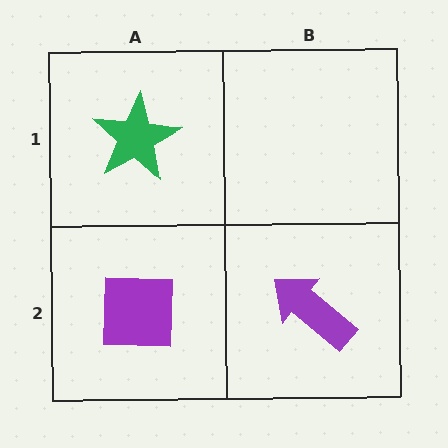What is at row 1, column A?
A green star.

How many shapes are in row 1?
1 shape.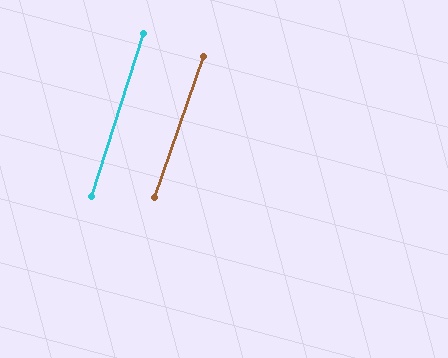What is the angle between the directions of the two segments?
Approximately 1 degree.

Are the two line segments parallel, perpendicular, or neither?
Parallel — their directions differ by only 1.4°.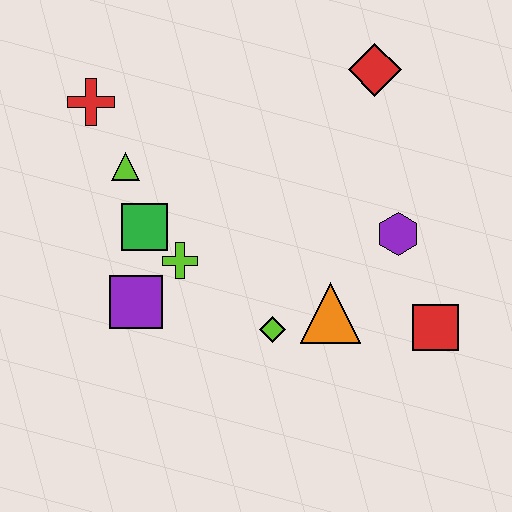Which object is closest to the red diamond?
The purple hexagon is closest to the red diamond.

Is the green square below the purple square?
No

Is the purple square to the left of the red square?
Yes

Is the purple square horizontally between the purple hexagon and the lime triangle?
Yes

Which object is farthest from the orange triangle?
The red cross is farthest from the orange triangle.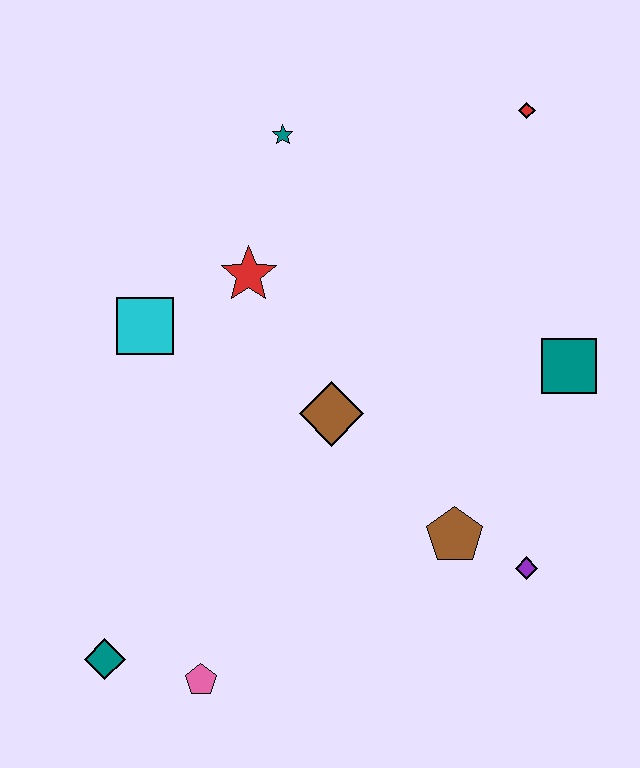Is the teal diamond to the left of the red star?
Yes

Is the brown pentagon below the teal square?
Yes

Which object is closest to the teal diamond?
The pink pentagon is closest to the teal diamond.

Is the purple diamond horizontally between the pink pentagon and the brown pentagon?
No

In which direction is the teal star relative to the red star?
The teal star is above the red star.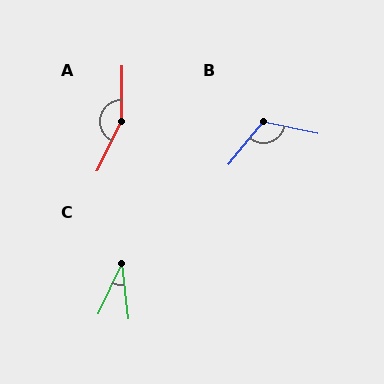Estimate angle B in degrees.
Approximately 117 degrees.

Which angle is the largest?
A, at approximately 154 degrees.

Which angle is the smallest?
C, at approximately 32 degrees.